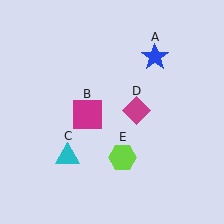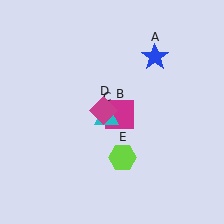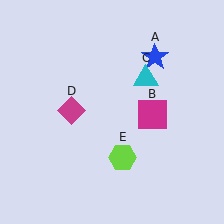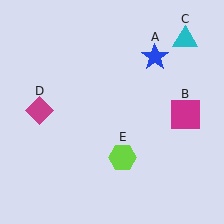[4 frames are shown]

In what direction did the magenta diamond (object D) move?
The magenta diamond (object D) moved left.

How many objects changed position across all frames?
3 objects changed position: magenta square (object B), cyan triangle (object C), magenta diamond (object D).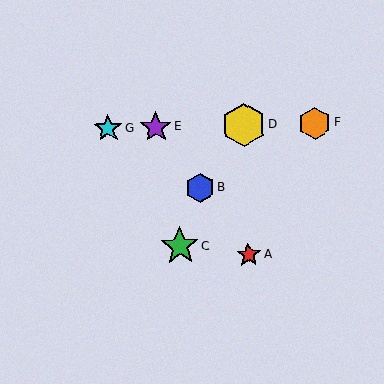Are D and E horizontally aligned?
Yes, both are at y≈125.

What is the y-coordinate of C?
Object C is at y≈246.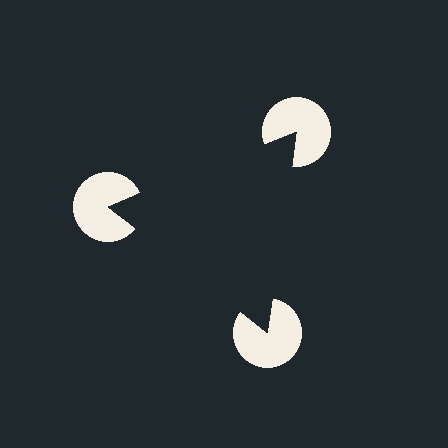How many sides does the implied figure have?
3 sides.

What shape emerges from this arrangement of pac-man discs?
An illusory triangle — its edges are inferred from the aligned wedge cuts in the pac-man discs, not physically drawn.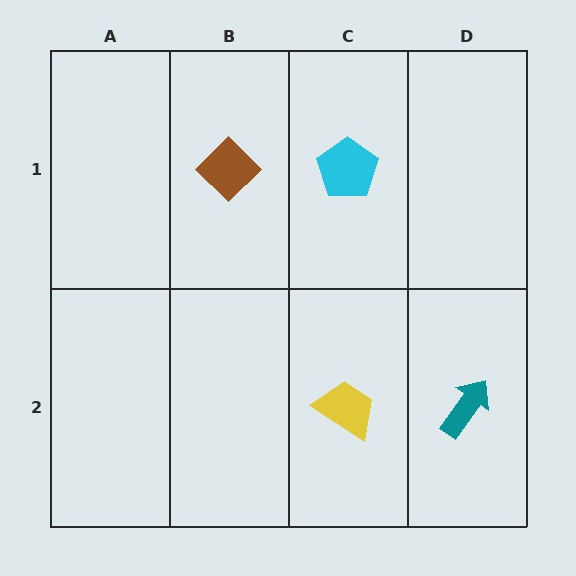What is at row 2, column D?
A teal arrow.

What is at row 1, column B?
A brown diamond.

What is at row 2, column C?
A yellow trapezoid.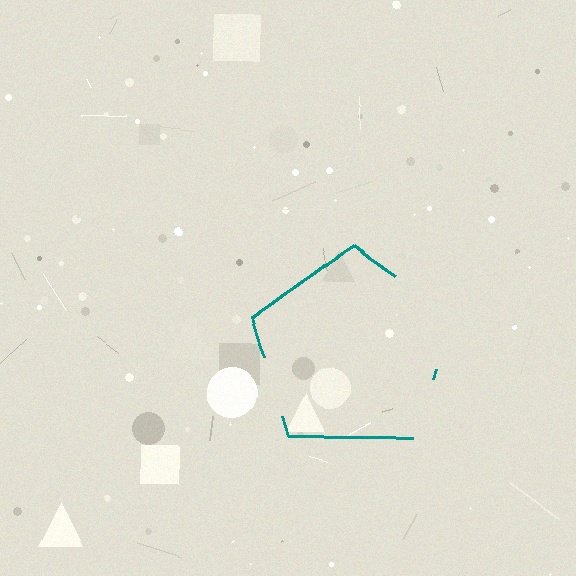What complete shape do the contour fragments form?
The contour fragments form a pentagon.